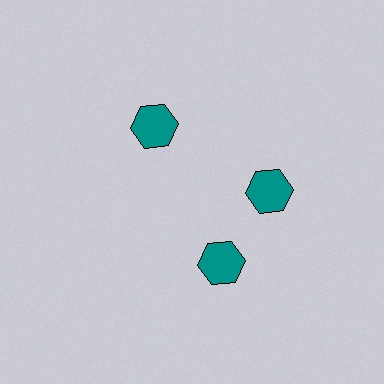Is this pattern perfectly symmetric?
No. The 3 teal hexagons are arranged in a ring, but one element near the 7 o'clock position is rotated out of alignment along the ring, breaking the 3-fold rotational symmetry.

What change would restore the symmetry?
The symmetry would be restored by rotating it back into even spacing with its neighbors so that all 3 hexagons sit at equal angles and equal distance from the center.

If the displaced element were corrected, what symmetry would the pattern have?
It would have 3-fold rotational symmetry — the pattern would map onto itself every 120 degrees.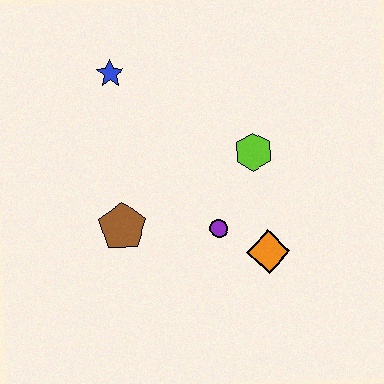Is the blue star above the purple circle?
Yes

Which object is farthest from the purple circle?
The blue star is farthest from the purple circle.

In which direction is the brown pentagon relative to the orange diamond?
The brown pentagon is to the left of the orange diamond.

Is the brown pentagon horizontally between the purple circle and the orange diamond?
No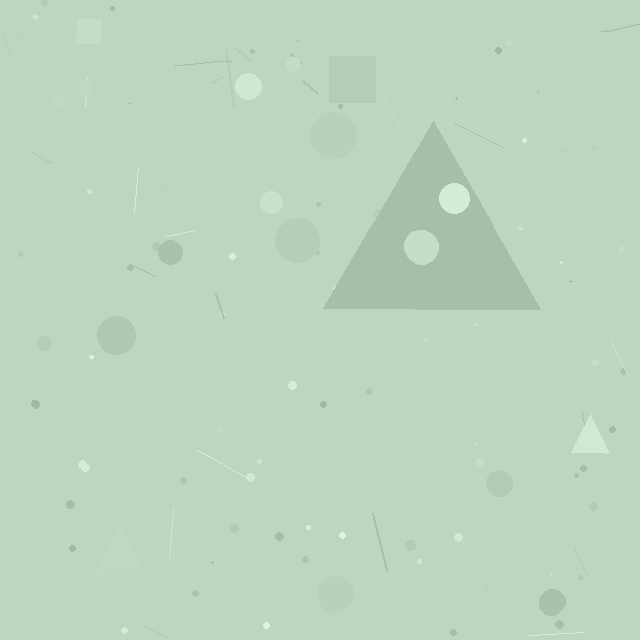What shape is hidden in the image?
A triangle is hidden in the image.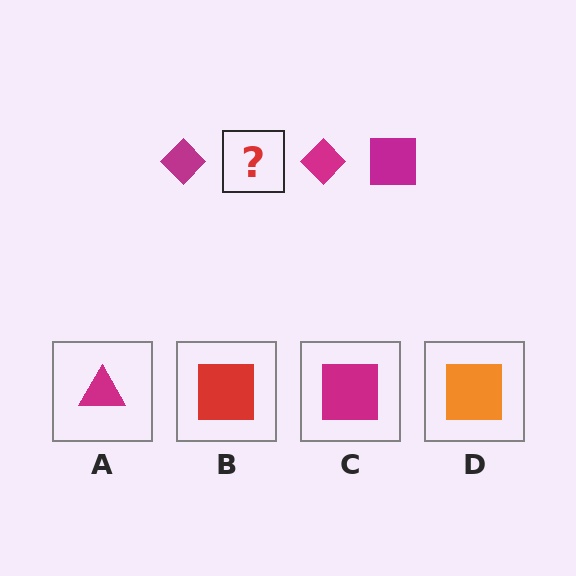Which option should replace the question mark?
Option C.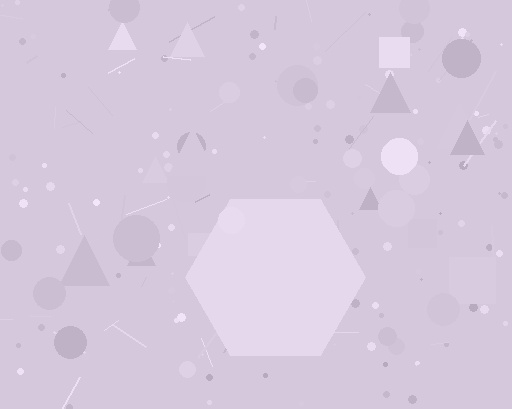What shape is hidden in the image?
A hexagon is hidden in the image.